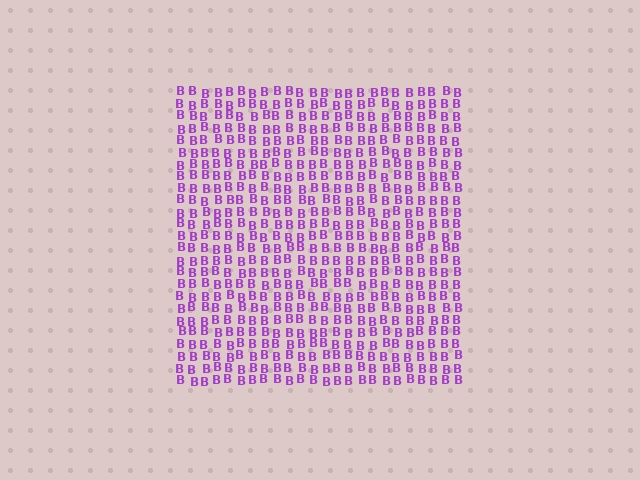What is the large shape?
The large shape is a square.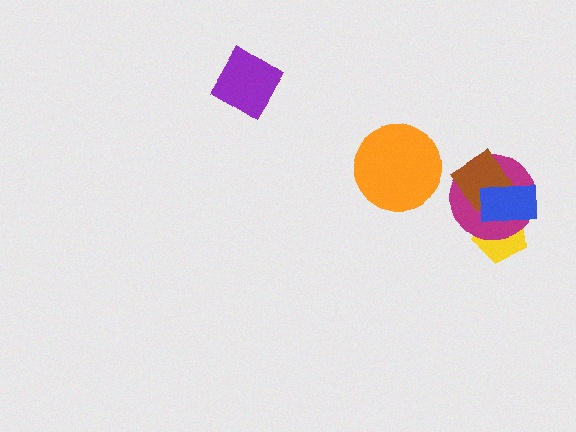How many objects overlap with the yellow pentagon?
2 objects overlap with the yellow pentagon.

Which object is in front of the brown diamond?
The blue rectangle is in front of the brown diamond.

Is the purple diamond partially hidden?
No, no other shape covers it.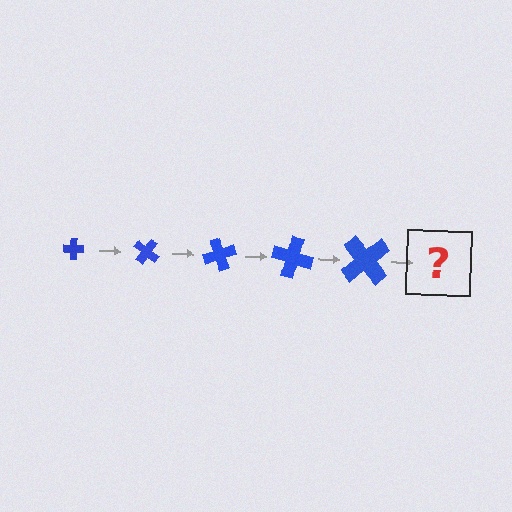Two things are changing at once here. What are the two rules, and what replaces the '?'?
The two rules are that the cross grows larger each step and it rotates 35 degrees each step. The '?' should be a cross, larger than the previous one and rotated 175 degrees from the start.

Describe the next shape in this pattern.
It should be a cross, larger than the previous one and rotated 175 degrees from the start.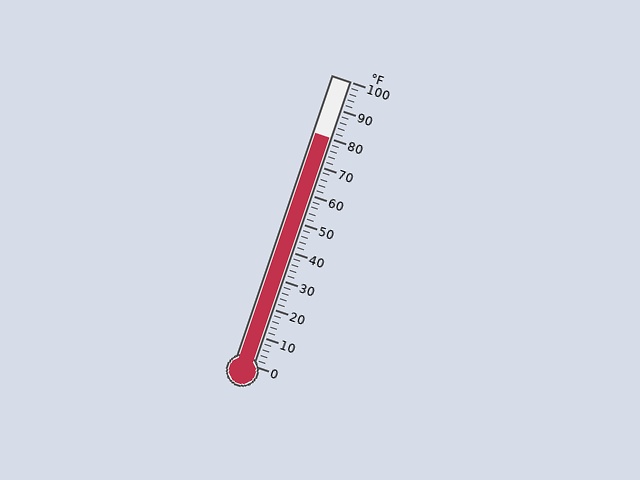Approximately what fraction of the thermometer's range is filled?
The thermometer is filled to approximately 80% of its range.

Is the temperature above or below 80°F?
The temperature is at 80°F.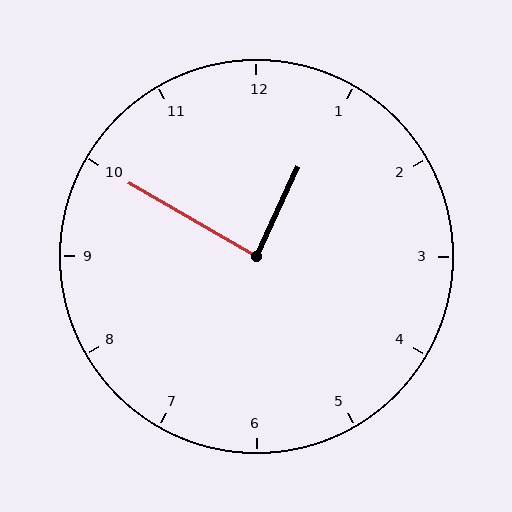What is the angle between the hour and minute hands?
Approximately 85 degrees.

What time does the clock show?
12:50.